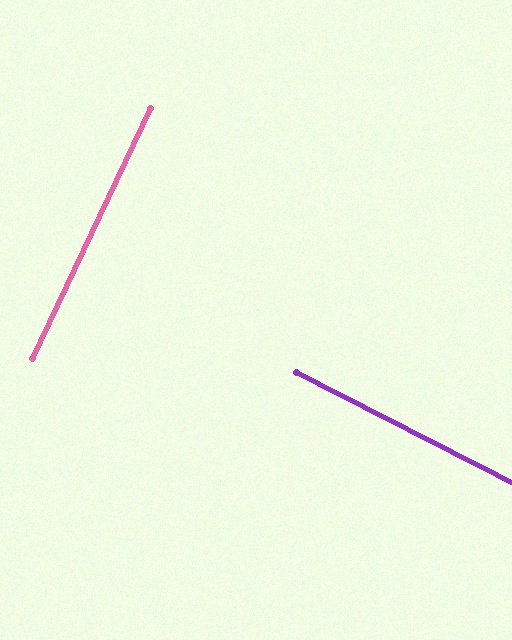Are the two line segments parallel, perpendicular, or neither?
Perpendicular — they meet at approximately 88°.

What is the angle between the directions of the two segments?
Approximately 88 degrees.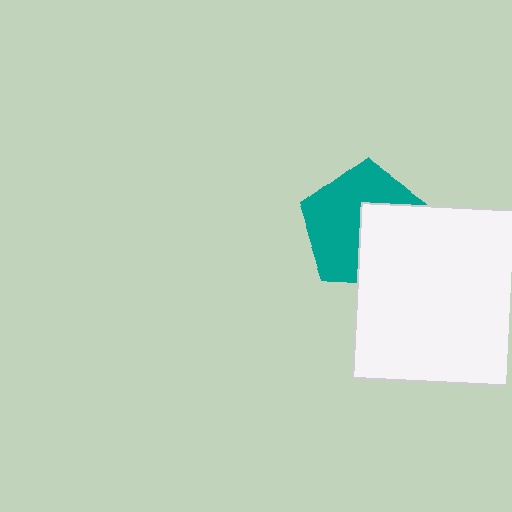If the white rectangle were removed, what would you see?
You would see the complete teal pentagon.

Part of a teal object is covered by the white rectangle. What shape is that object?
It is a pentagon.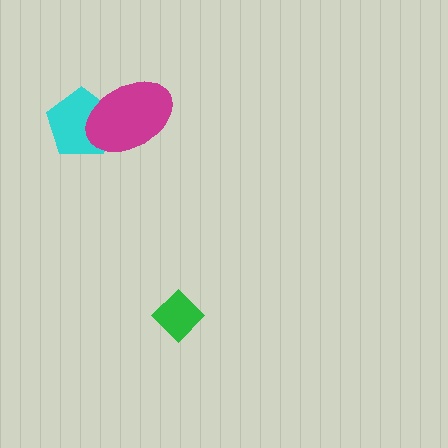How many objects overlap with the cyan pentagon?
1 object overlaps with the cyan pentagon.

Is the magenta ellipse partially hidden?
No, no other shape covers it.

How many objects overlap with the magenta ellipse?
1 object overlaps with the magenta ellipse.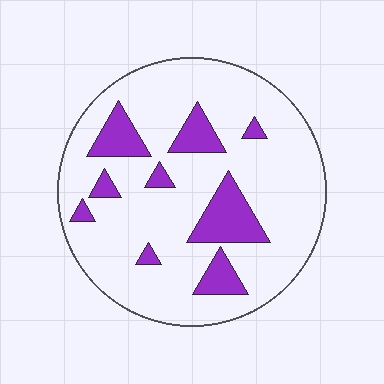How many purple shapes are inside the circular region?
9.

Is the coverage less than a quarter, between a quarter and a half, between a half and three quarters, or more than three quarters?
Less than a quarter.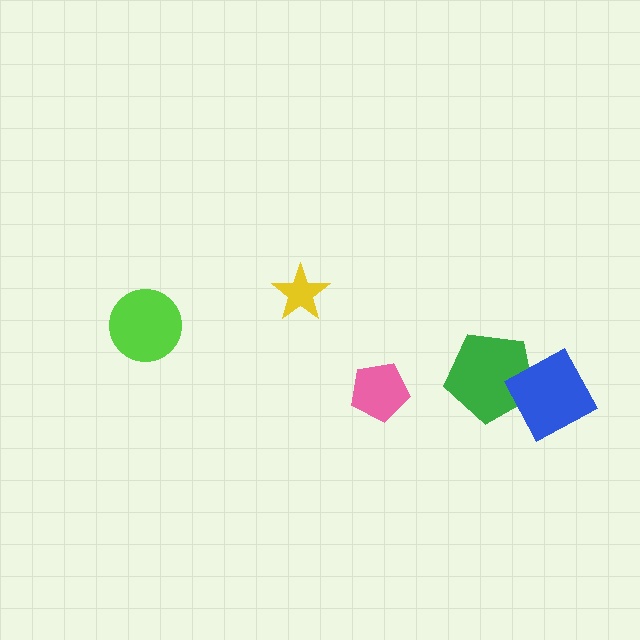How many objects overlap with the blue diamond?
1 object overlaps with the blue diamond.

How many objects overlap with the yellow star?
0 objects overlap with the yellow star.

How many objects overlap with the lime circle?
0 objects overlap with the lime circle.